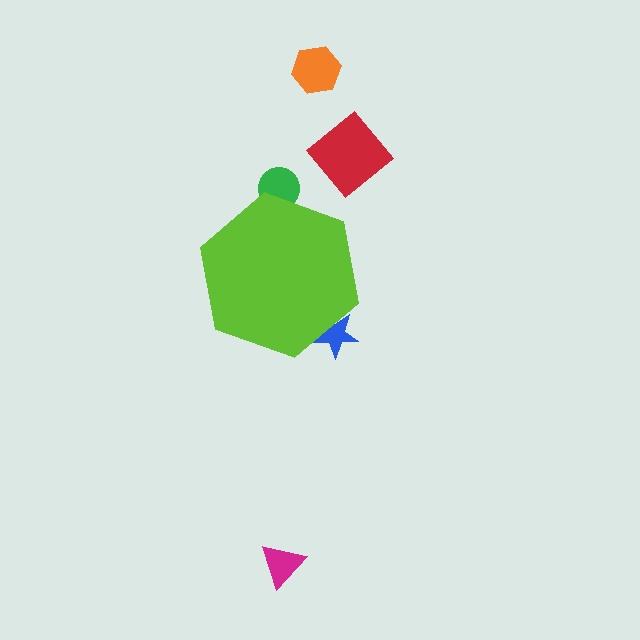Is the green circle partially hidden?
Yes, the green circle is partially hidden behind the lime hexagon.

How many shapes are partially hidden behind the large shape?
2 shapes are partially hidden.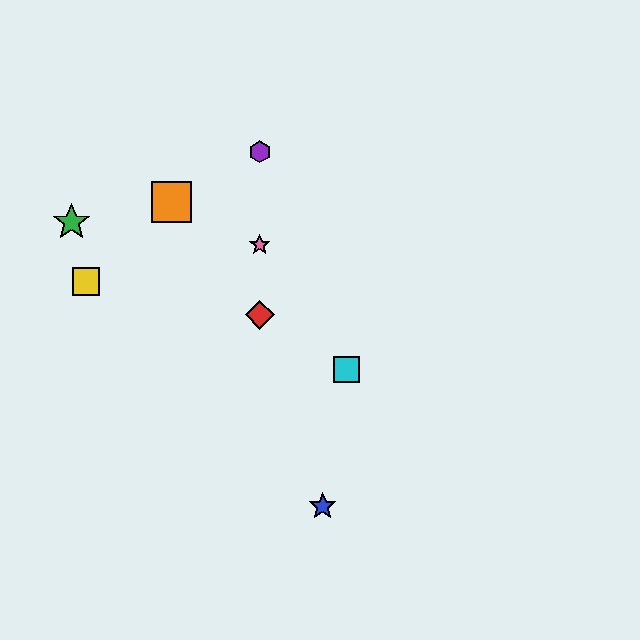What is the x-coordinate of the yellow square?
The yellow square is at x≈86.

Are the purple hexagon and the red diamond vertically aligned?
Yes, both are at x≈260.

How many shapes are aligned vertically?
3 shapes (the red diamond, the purple hexagon, the pink star) are aligned vertically.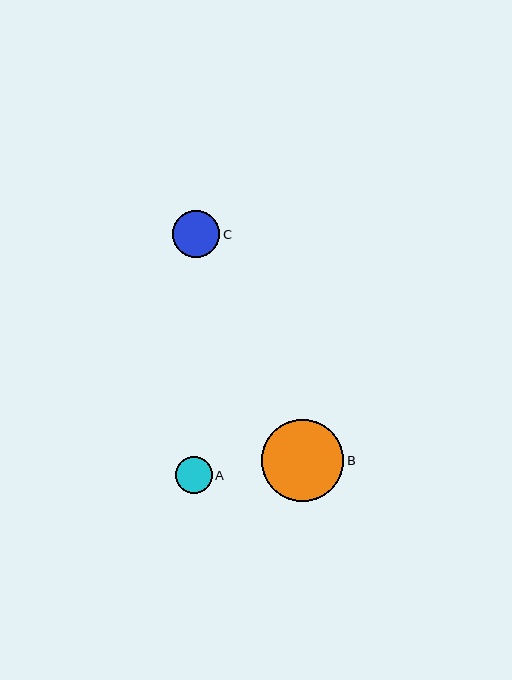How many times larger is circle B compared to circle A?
Circle B is approximately 2.2 times the size of circle A.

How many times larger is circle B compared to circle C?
Circle B is approximately 1.8 times the size of circle C.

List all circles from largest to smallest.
From largest to smallest: B, C, A.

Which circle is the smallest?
Circle A is the smallest with a size of approximately 37 pixels.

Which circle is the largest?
Circle B is the largest with a size of approximately 82 pixels.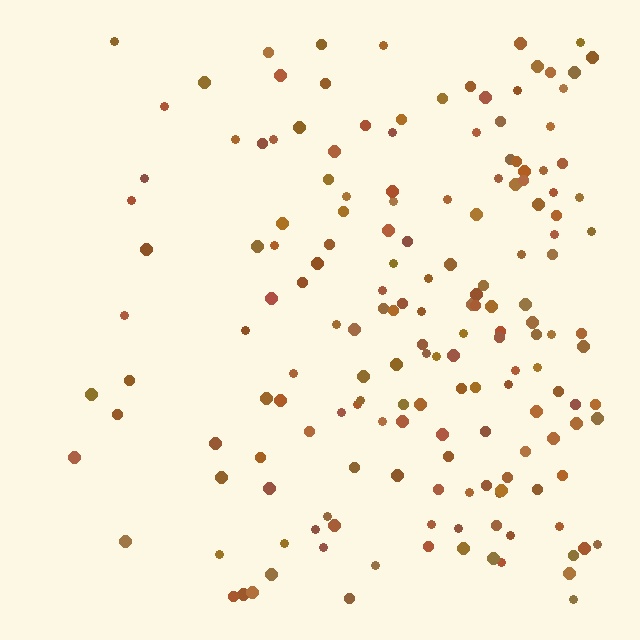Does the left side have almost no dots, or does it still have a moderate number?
Still a moderate number, just noticeably fewer than the right.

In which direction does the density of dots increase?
From left to right, with the right side densest.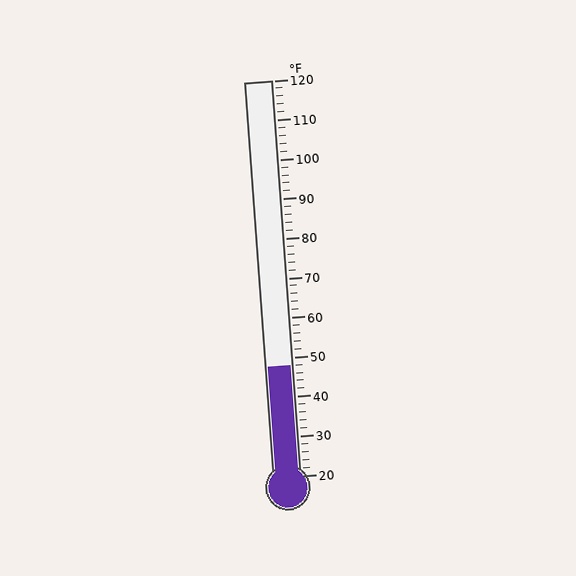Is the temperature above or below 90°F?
The temperature is below 90°F.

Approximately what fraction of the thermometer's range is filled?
The thermometer is filled to approximately 30% of its range.